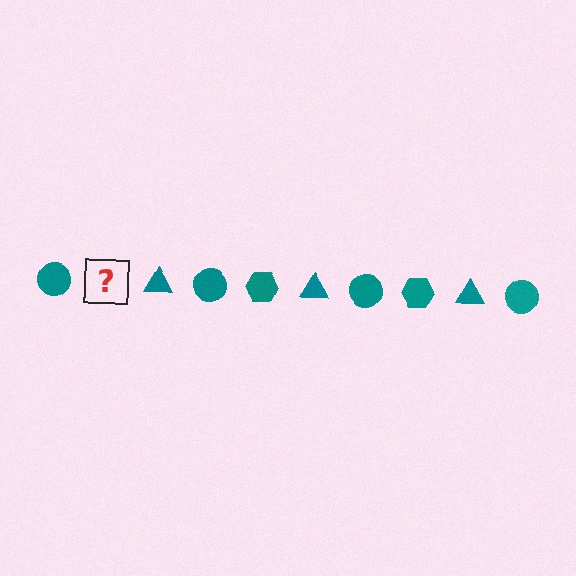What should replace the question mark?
The question mark should be replaced with a teal hexagon.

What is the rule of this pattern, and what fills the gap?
The rule is that the pattern cycles through circle, hexagon, triangle shapes in teal. The gap should be filled with a teal hexagon.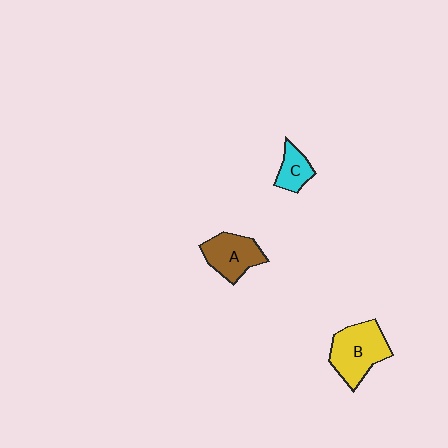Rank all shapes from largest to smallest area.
From largest to smallest: B (yellow), A (brown), C (cyan).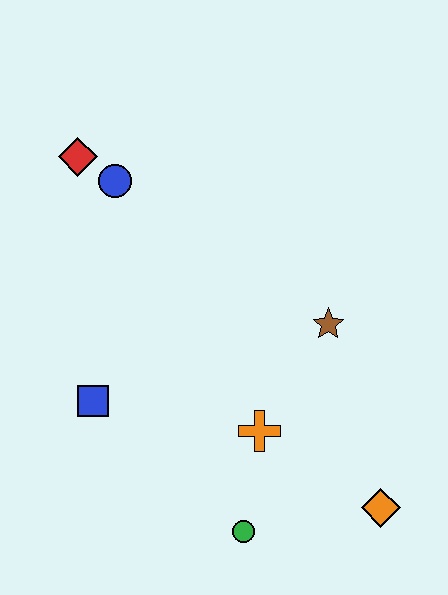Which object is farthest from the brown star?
The red diamond is farthest from the brown star.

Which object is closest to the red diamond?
The blue circle is closest to the red diamond.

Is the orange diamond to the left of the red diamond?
No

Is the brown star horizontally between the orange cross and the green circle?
No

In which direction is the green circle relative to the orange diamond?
The green circle is to the left of the orange diamond.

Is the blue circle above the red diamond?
No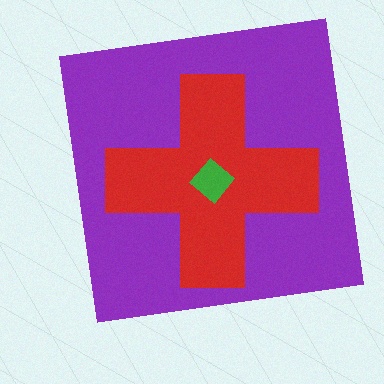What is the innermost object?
The green diamond.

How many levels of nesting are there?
3.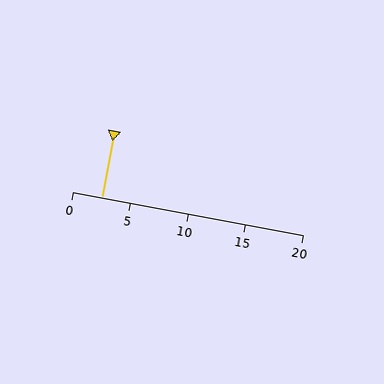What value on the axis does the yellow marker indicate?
The marker indicates approximately 2.5.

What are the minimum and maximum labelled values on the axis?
The axis runs from 0 to 20.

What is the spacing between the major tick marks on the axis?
The major ticks are spaced 5 apart.